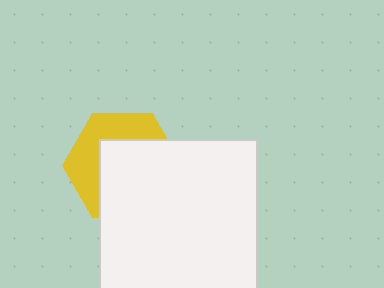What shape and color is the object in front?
The object in front is a white rectangle.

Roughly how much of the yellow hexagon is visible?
A small part of it is visible (roughly 41%).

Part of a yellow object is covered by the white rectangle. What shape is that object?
It is a hexagon.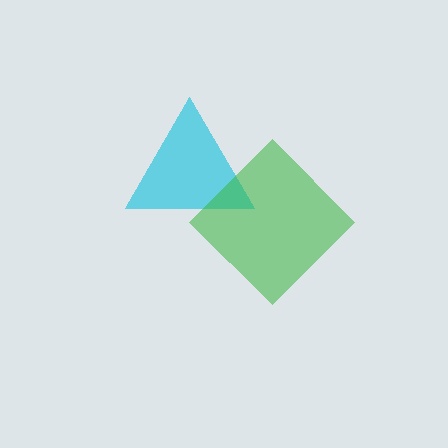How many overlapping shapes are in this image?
There are 2 overlapping shapes in the image.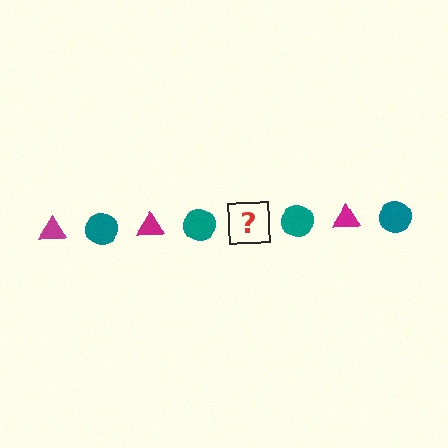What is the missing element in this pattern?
The missing element is a magenta triangle.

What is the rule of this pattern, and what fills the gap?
The rule is that the pattern alternates between magenta triangle and teal circle. The gap should be filled with a magenta triangle.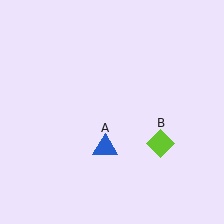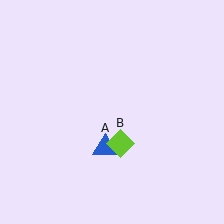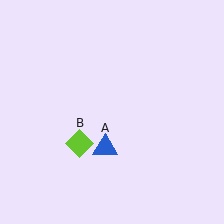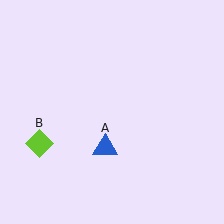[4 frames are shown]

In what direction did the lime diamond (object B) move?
The lime diamond (object B) moved left.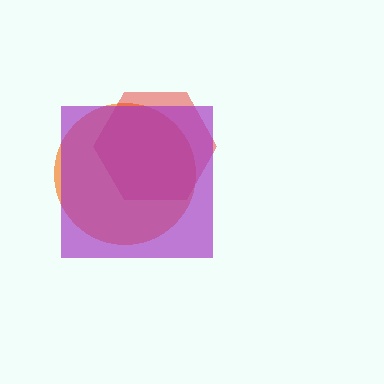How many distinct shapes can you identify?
There are 3 distinct shapes: an orange circle, a red hexagon, a purple square.